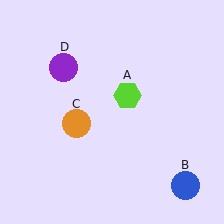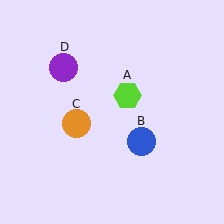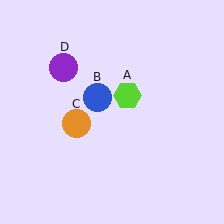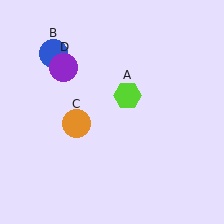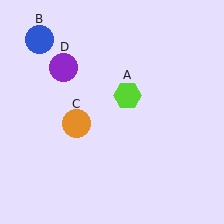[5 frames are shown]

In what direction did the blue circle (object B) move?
The blue circle (object B) moved up and to the left.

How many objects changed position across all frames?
1 object changed position: blue circle (object B).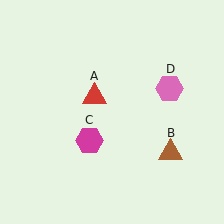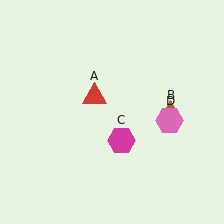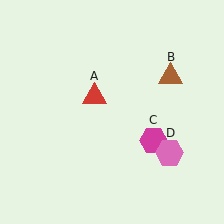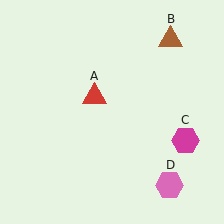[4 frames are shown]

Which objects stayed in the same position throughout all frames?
Red triangle (object A) remained stationary.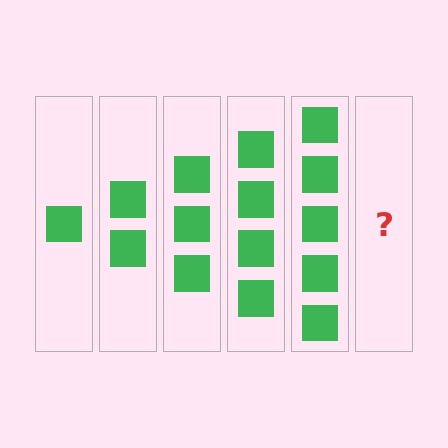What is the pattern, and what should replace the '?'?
The pattern is that each step adds one more square. The '?' should be 6 squares.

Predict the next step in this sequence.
The next step is 6 squares.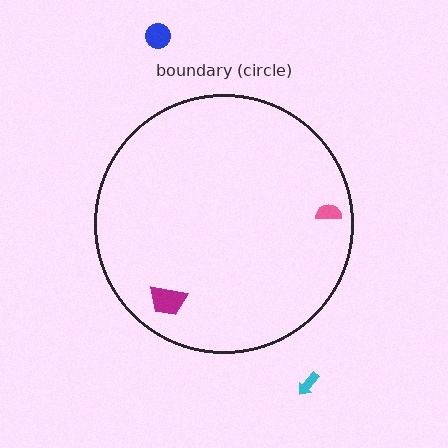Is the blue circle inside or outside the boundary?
Outside.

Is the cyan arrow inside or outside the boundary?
Outside.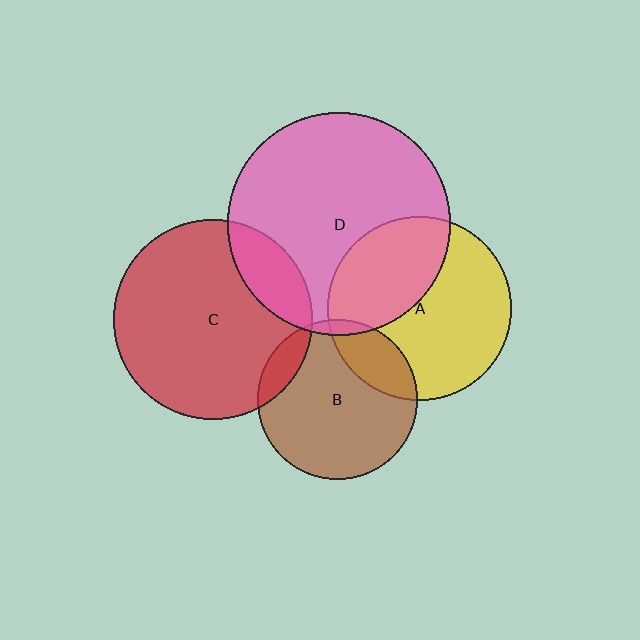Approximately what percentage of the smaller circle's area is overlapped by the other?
Approximately 10%.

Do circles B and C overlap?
Yes.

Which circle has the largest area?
Circle D (pink).